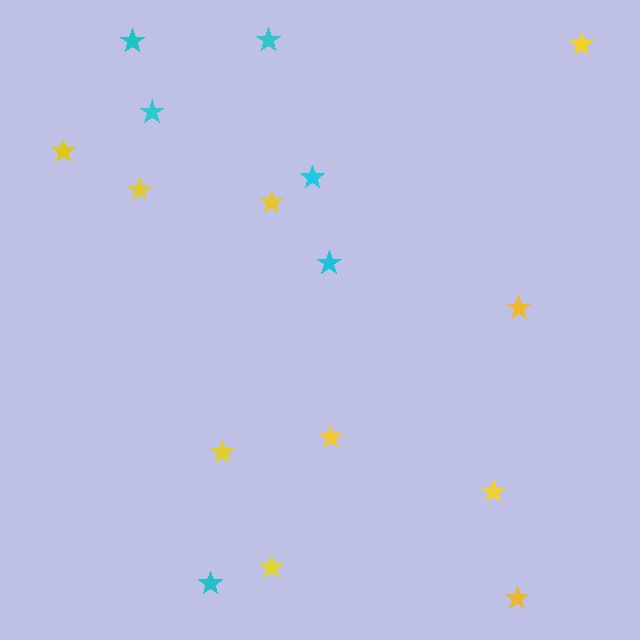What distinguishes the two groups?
There are 2 groups: one group of cyan stars (6) and one group of yellow stars (10).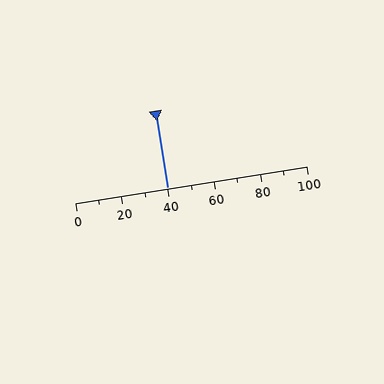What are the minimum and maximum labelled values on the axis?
The axis runs from 0 to 100.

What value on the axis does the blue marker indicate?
The marker indicates approximately 40.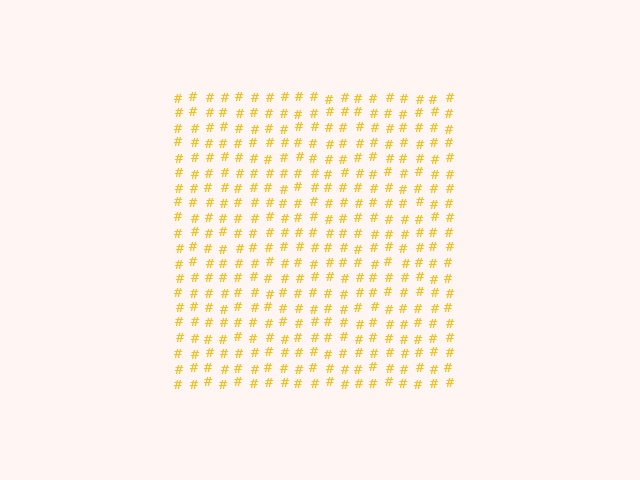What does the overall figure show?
The overall figure shows a square.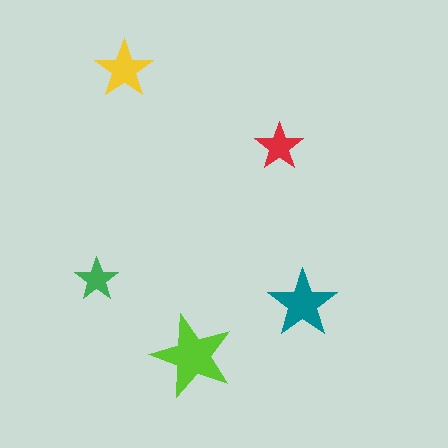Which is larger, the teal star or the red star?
The teal one.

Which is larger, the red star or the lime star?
The lime one.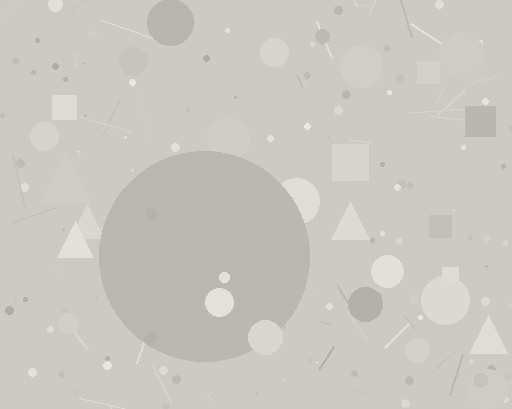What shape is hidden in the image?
A circle is hidden in the image.